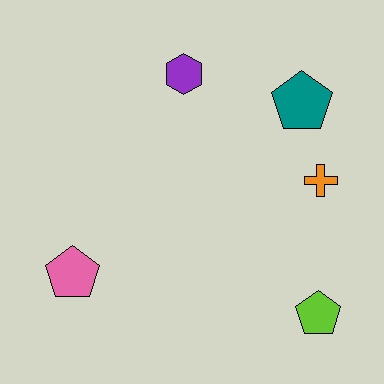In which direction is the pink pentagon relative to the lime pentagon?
The pink pentagon is to the left of the lime pentagon.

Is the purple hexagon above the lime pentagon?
Yes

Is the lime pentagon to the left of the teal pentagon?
No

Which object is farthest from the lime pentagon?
The purple hexagon is farthest from the lime pentagon.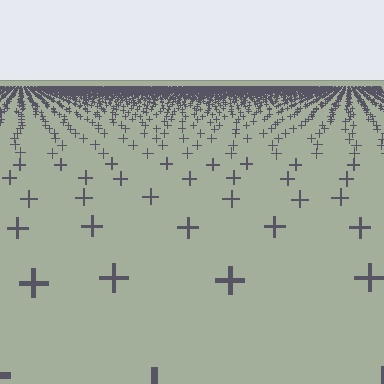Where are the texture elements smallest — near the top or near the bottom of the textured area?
Near the top.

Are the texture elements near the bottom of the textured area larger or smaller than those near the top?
Larger. Near the bottom, elements are closer to the viewer and appear at a bigger on-screen size.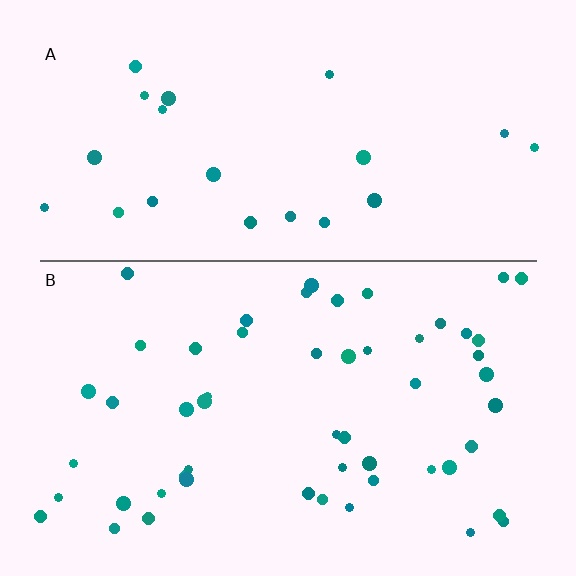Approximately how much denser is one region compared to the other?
Approximately 2.4× — region B over region A.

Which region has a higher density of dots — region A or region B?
B (the bottom).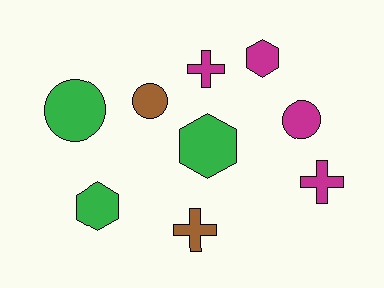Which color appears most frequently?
Magenta, with 4 objects.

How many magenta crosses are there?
There are 2 magenta crosses.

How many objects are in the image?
There are 9 objects.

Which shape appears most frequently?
Cross, with 3 objects.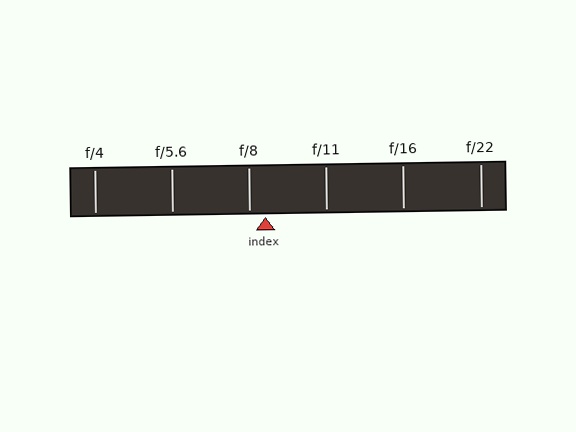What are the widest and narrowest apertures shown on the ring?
The widest aperture shown is f/4 and the narrowest is f/22.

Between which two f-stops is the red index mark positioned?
The index mark is between f/8 and f/11.